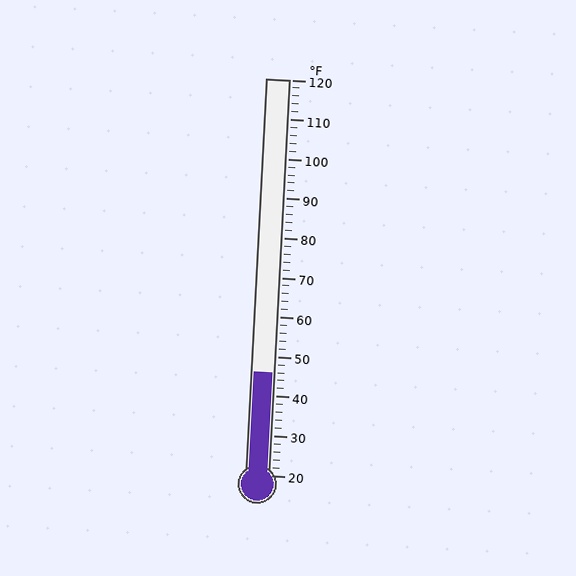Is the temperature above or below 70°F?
The temperature is below 70°F.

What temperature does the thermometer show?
The thermometer shows approximately 46°F.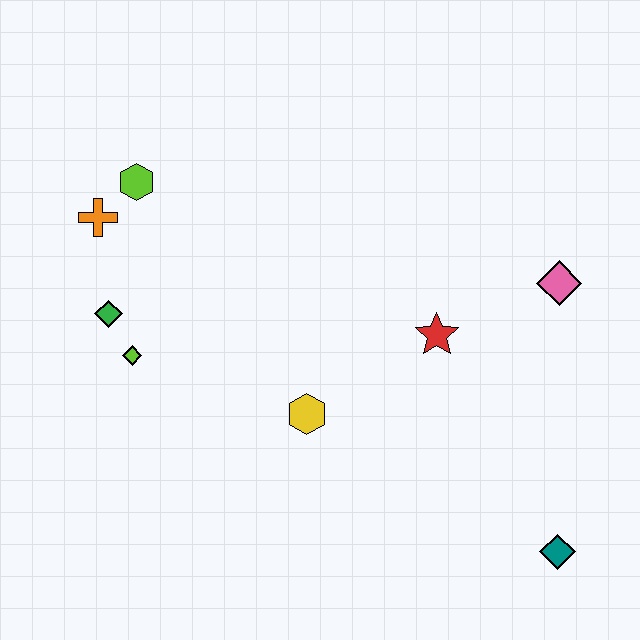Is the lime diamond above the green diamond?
No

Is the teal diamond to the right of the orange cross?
Yes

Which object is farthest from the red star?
The orange cross is farthest from the red star.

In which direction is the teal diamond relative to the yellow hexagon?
The teal diamond is to the right of the yellow hexagon.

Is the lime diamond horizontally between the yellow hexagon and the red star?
No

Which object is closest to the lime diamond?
The green diamond is closest to the lime diamond.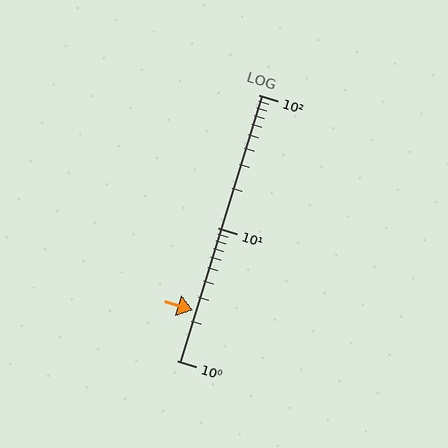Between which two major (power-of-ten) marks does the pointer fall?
The pointer is between 1 and 10.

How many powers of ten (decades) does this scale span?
The scale spans 2 decades, from 1 to 100.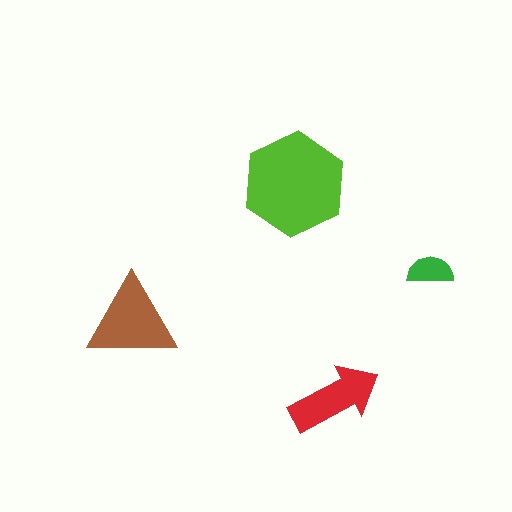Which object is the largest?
The lime hexagon.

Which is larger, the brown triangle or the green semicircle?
The brown triangle.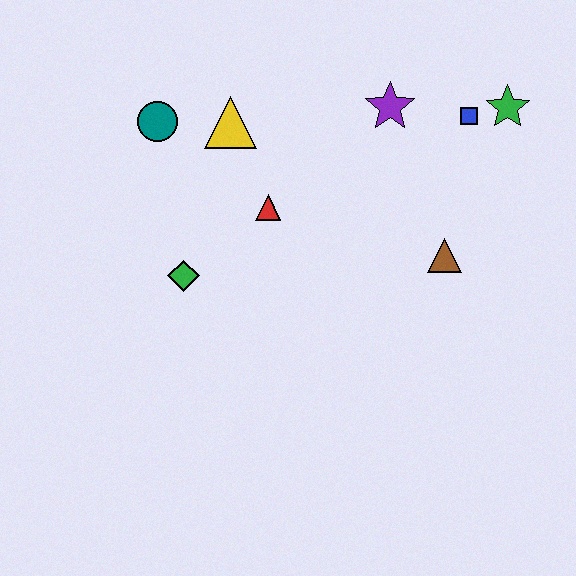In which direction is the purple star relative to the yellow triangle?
The purple star is to the right of the yellow triangle.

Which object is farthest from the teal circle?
The green star is farthest from the teal circle.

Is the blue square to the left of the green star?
Yes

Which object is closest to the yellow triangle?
The teal circle is closest to the yellow triangle.